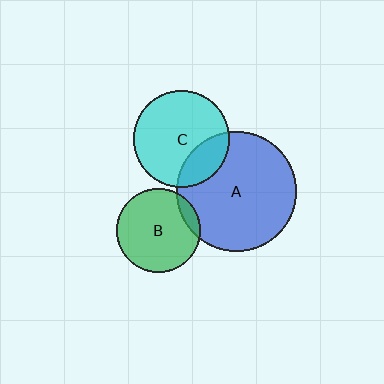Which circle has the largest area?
Circle A (blue).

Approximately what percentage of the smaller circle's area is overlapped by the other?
Approximately 10%.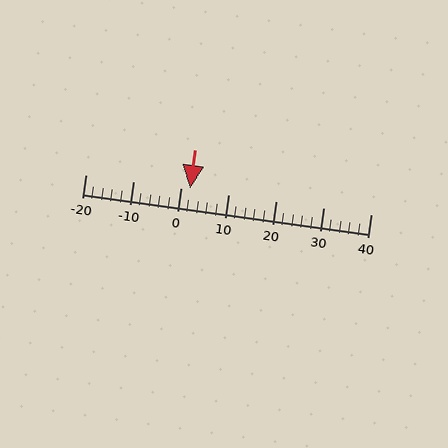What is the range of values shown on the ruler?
The ruler shows values from -20 to 40.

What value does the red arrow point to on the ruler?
The red arrow points to approximately 2.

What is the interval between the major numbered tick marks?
The major tick marks are spaced 10 units apart.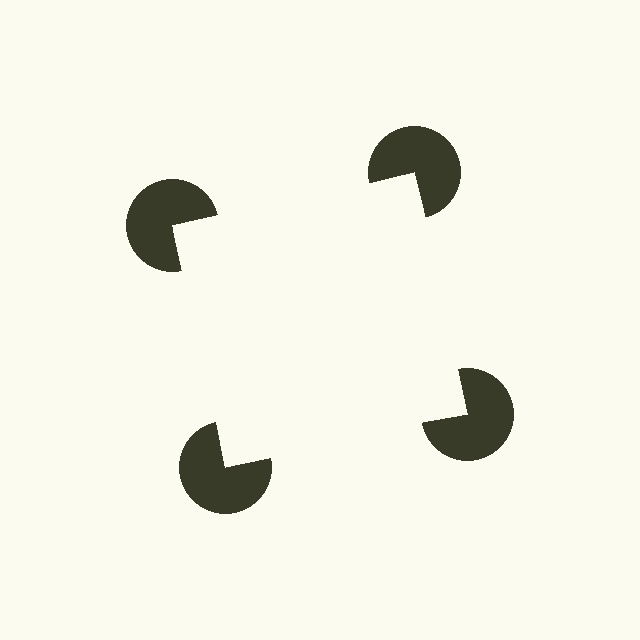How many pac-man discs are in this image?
There are 4 — one at each vertex of the illusory square.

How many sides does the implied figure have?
4 sides.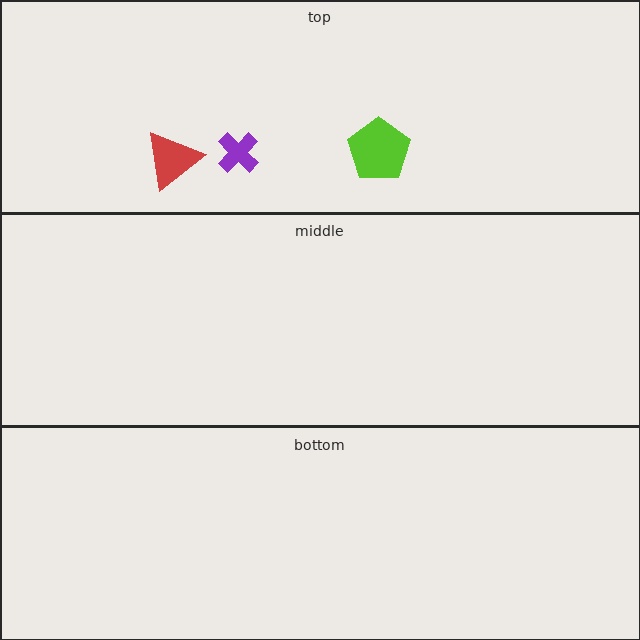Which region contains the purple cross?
The top region.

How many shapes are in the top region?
3.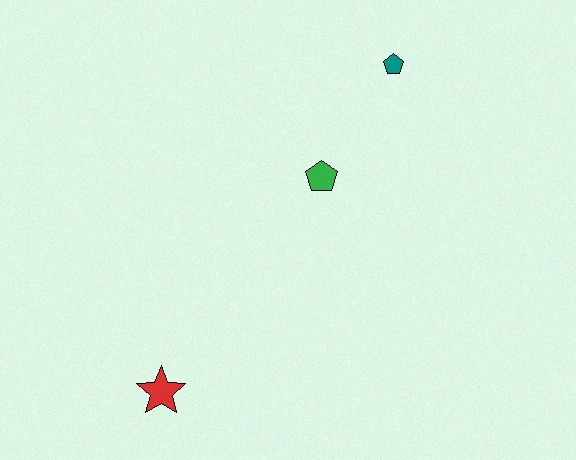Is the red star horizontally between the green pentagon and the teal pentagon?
No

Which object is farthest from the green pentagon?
The red star is farthest from the green pentagon.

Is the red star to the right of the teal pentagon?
No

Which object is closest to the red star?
The green pentagon is closest to the red star.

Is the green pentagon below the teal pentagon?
Yes